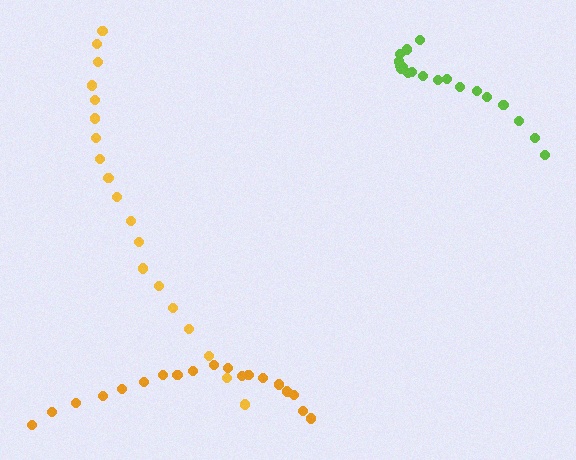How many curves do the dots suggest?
There are 3 distinct paths.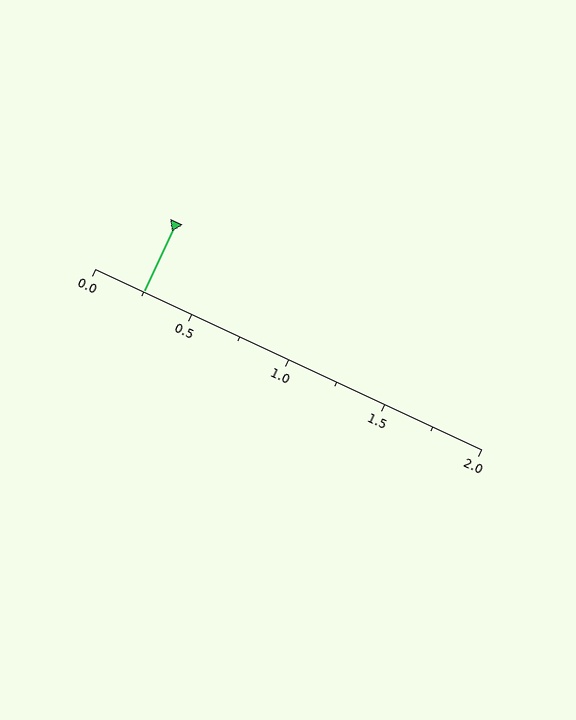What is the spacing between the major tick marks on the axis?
The major ticks are spaced 0.5 apart.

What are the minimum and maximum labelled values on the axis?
The axis runs from 0.0 to 2.0.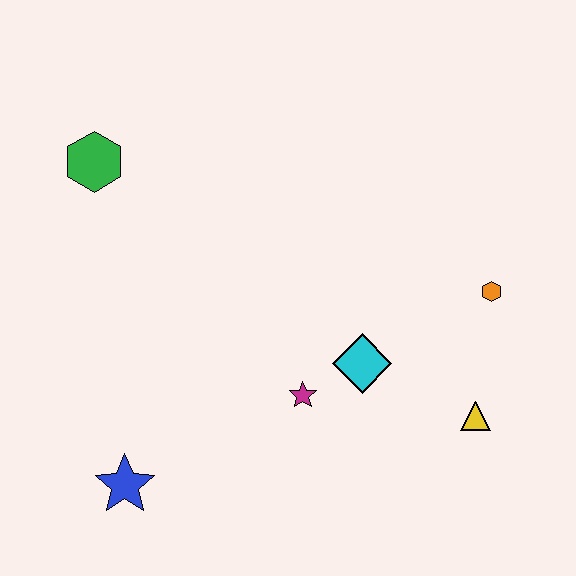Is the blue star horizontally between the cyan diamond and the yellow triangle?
No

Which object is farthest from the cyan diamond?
The green hexagon is farthest from the cyan diamond.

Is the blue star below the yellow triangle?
Yes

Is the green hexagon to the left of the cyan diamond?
Yes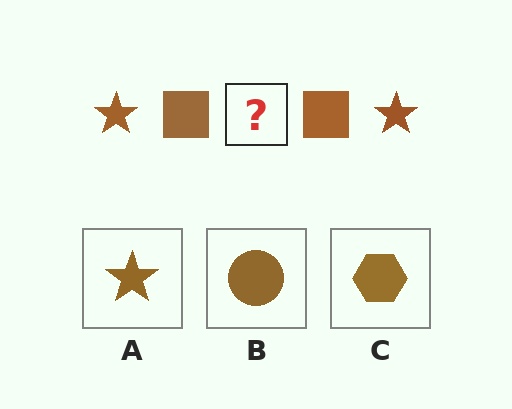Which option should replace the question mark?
Option A.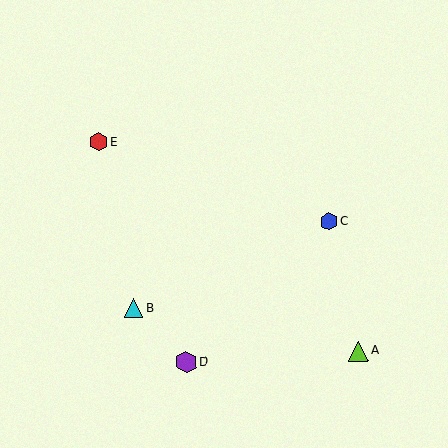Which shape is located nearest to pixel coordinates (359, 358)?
The lime triangle (labeled A) at (359, 351) is nearest to that location.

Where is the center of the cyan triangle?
The center of the cyan triangle is at (134, 308).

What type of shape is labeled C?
Shape C is a blue hexagon.